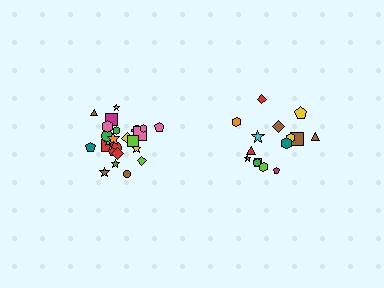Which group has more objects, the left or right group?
The left group.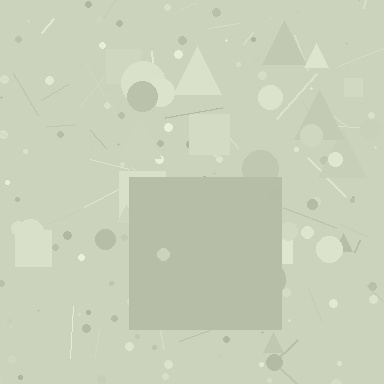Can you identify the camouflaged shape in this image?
The camouflaged shape is a square.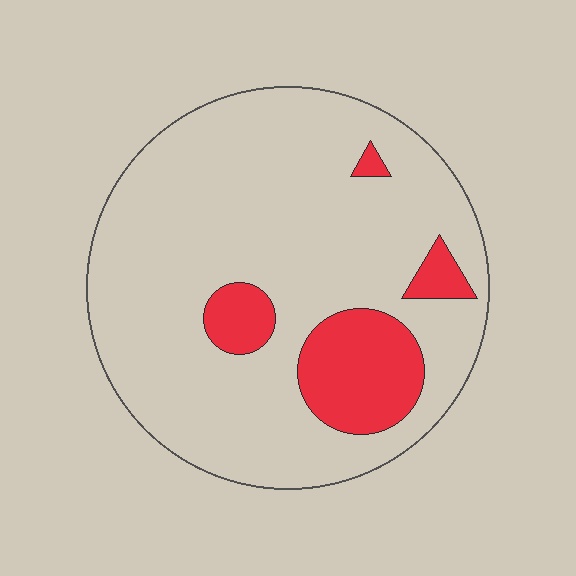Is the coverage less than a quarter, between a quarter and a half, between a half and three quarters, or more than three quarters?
Less than a quarter.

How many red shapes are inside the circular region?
4.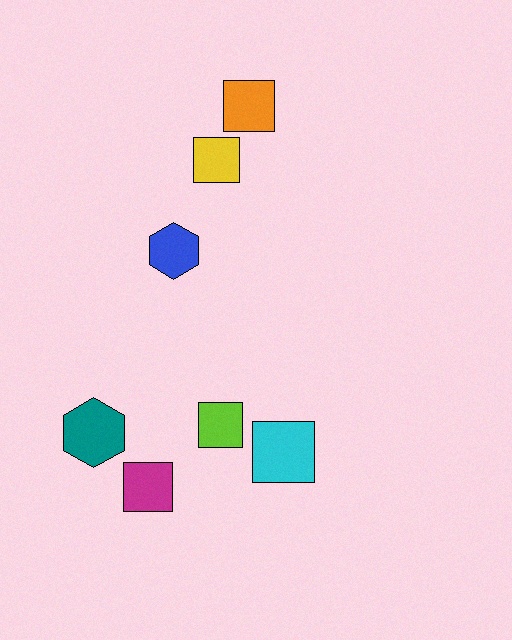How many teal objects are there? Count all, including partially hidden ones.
There is 1 teal object.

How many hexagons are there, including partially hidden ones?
There are 2 hexagons.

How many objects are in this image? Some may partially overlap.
There are 7 objects.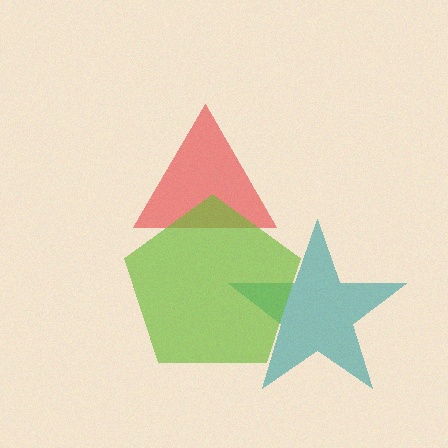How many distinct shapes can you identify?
There are 3 distinct shapes: a red triangle, a teal star, a lime pentagon.